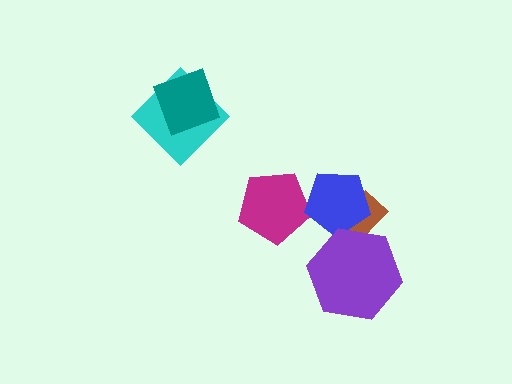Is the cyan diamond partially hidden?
Yes, it is partially covered by another shape.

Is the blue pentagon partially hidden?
Yes, it is partially covered by another shape.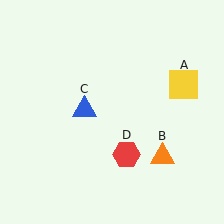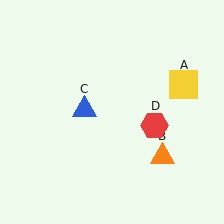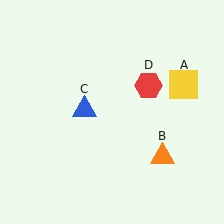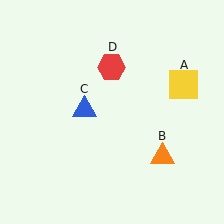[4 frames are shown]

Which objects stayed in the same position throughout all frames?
Yellow square (object A) and orange triangle (object B) and blue triangle (object C) remained stationary.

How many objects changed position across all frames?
1 object changed position: red hexagon (object D).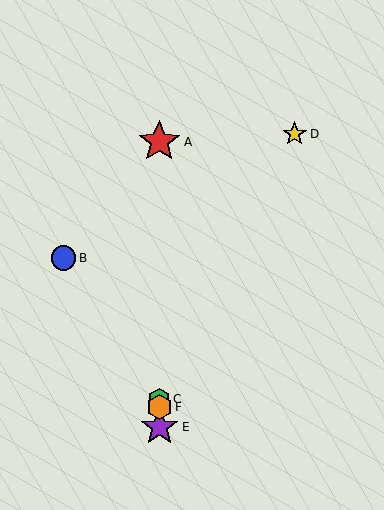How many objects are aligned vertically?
4 objects (A, C, E, F) are aligned vertically.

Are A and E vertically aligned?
Yes, both are at x≈159.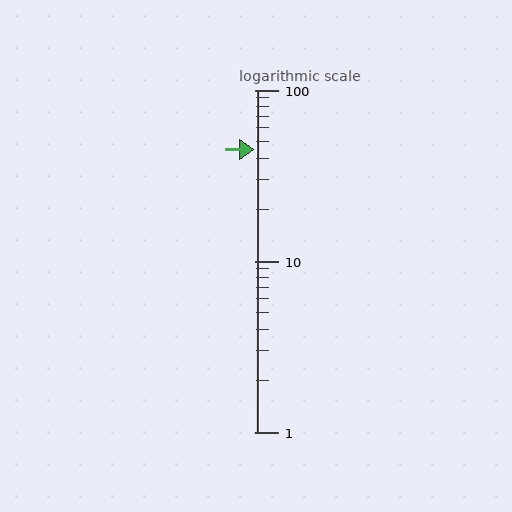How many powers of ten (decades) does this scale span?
The scale spans 2 decades, from 1 to 100.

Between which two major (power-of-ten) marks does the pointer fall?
The pointer is between 10 and 100.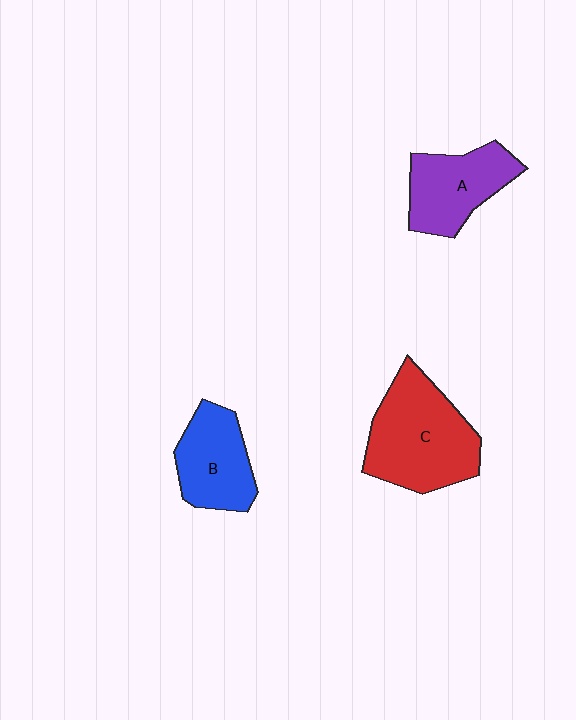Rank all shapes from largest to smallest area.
From largest to smallest: C (red), A (purple), B (blue).